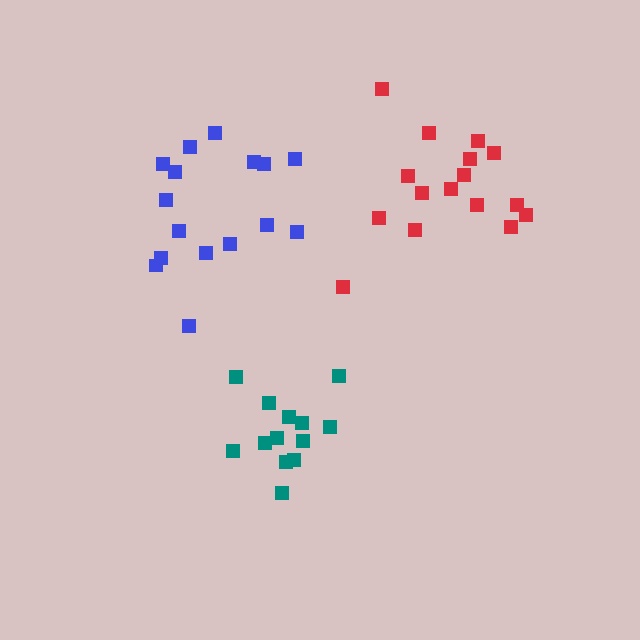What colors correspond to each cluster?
The clusters are colored: red, blue, teal.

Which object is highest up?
The red cluster is topmost.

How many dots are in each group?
Group 1: 16 dots, Group 2: 16 dots, Group 3: 13 dots (45 total).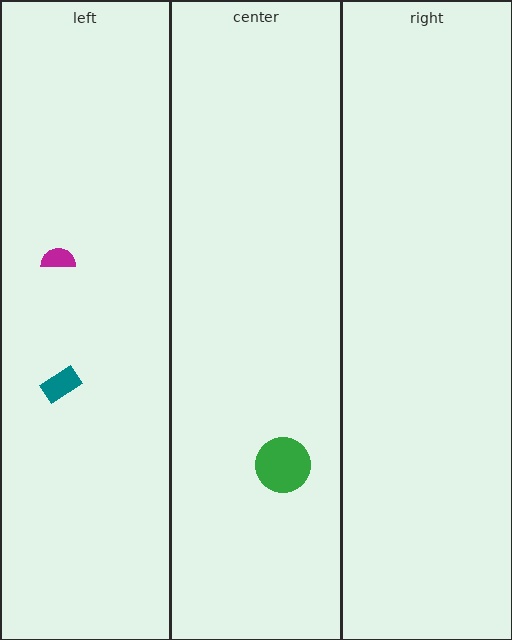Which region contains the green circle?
The center region.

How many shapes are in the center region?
1.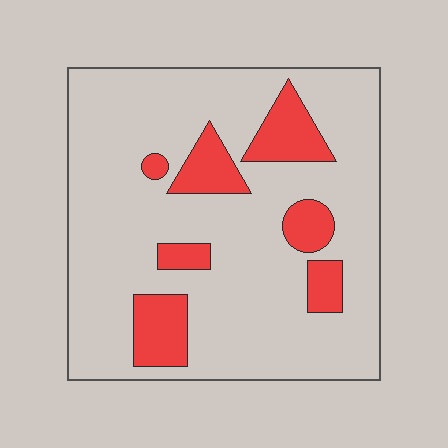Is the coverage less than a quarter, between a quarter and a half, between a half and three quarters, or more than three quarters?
Less than a quarter.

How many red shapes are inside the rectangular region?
7.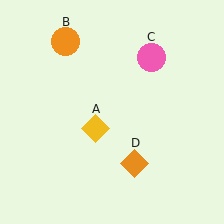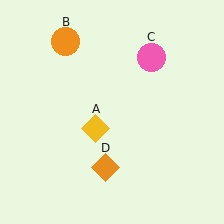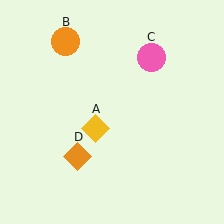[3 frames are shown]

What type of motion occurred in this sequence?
The orange diamond (object D) rotated clockwise around the center of the scene.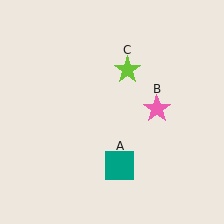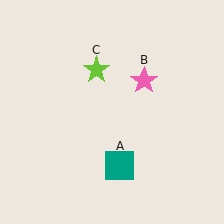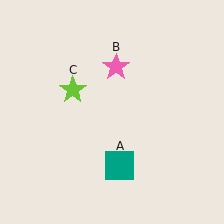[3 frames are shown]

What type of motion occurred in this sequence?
The pink star (object B), lime star (object C) rotated counterclockwise around the center of the scene.